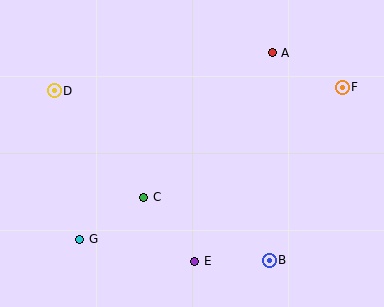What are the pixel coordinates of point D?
Point D is at (54, 91).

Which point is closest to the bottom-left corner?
Point G is closest to the bottom-left corner.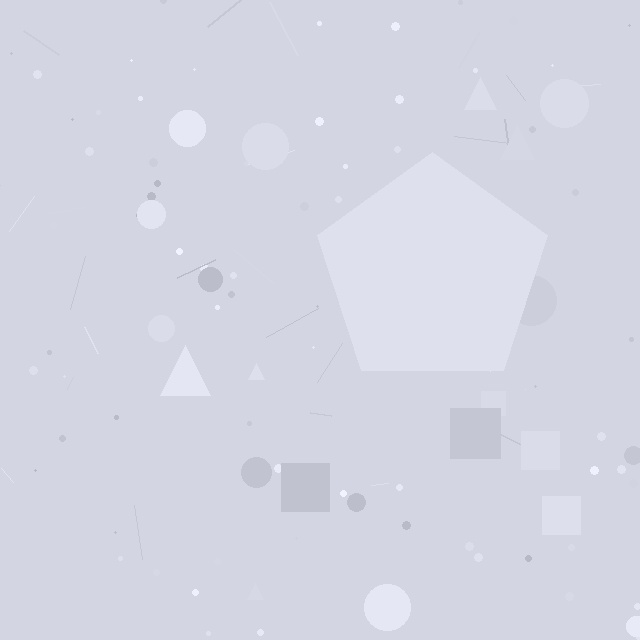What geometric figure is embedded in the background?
A pentagon is embedded in the background.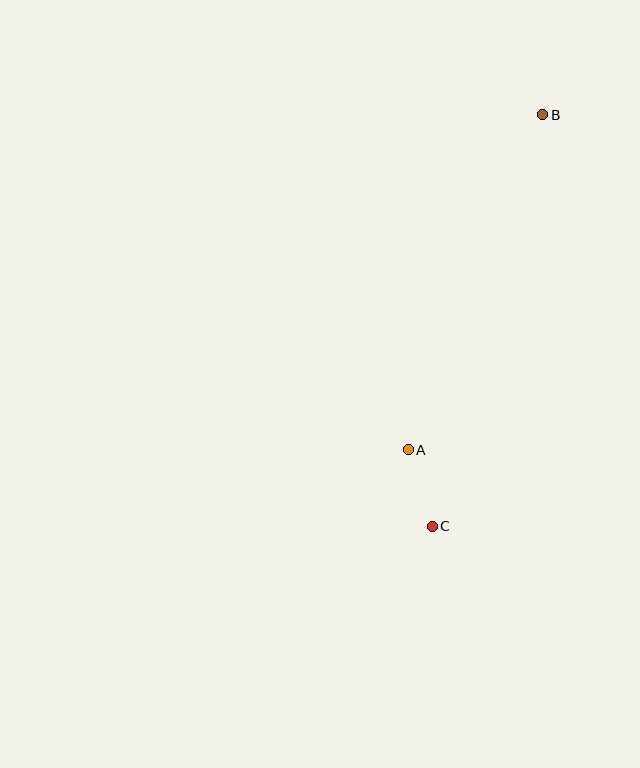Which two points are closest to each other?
Points A and C are closest to each other.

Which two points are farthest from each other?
Points B and C are farthest from each other.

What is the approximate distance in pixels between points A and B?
The distance between A and B is approximately 362 pixels.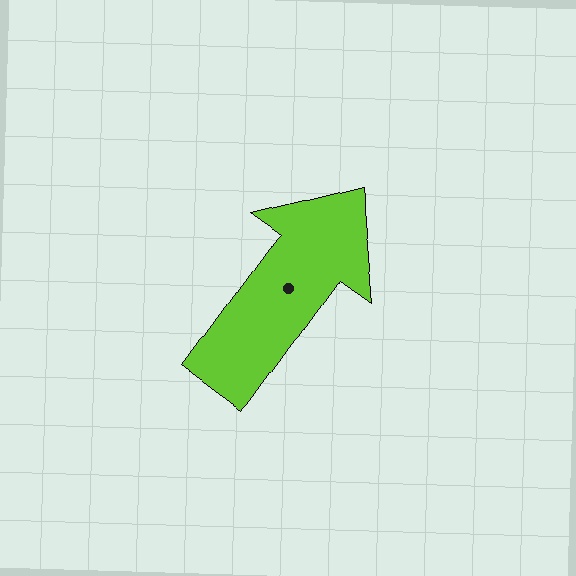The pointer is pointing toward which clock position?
Roughly 1 o'clock.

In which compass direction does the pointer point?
Northeast.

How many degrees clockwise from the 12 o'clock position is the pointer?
Approximately 36 degrees.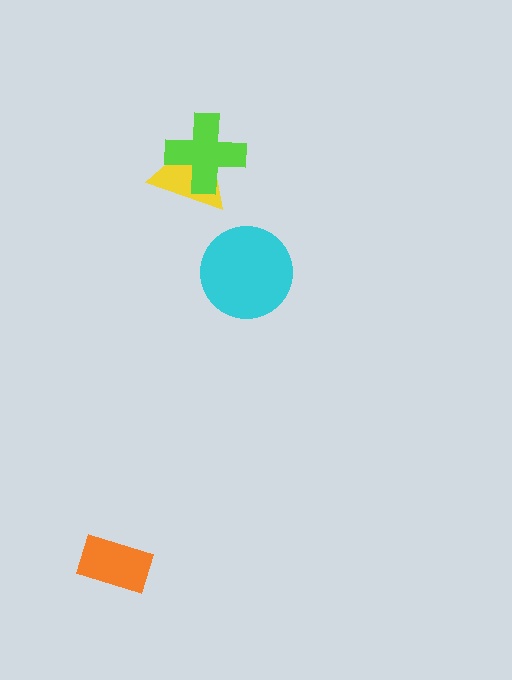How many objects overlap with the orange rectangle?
0 objects overlap with the orange rectangle.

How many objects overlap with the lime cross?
1 object overlaps with the lime cross.